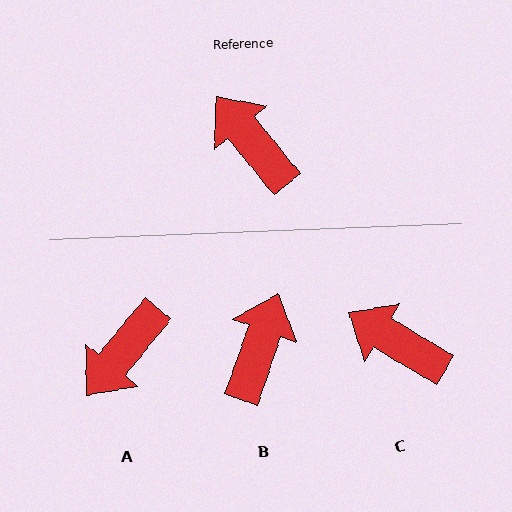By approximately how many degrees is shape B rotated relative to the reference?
Approximately 58 degrees clockwise.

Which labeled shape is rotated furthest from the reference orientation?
A, about 102 degrees away.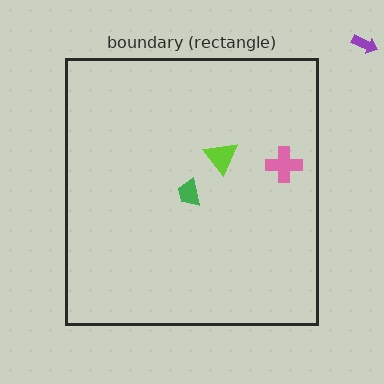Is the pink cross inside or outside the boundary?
Inside.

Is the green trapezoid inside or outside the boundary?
Inside.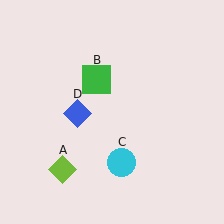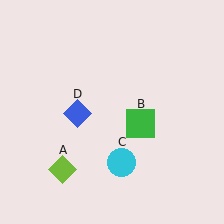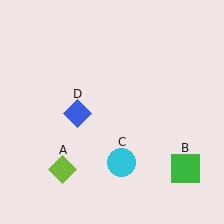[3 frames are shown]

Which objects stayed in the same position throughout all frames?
Lime diamond (object A) and cyan circle (object C) and blue diamond (object D) remained stationary.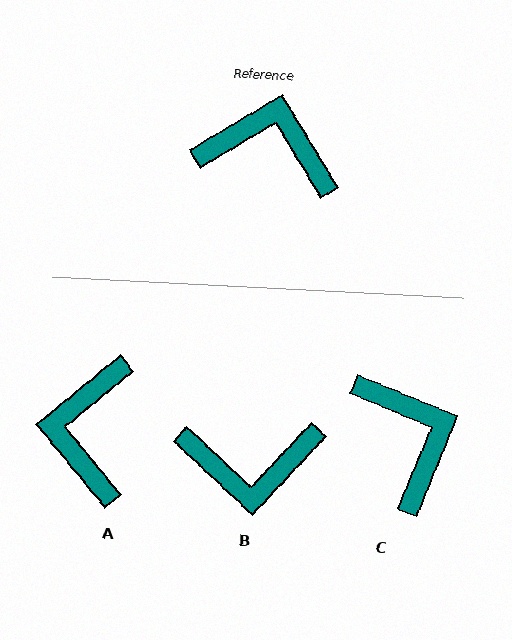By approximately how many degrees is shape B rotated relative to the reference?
Approximately 164 degrees clockwise.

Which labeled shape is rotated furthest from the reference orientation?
B, about 164 degrees away.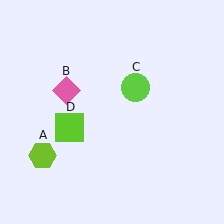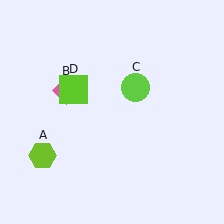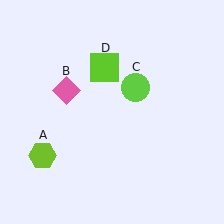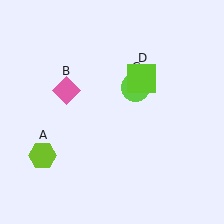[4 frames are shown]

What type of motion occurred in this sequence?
The lime square (object D) rotated clockwise around the center of the scene.